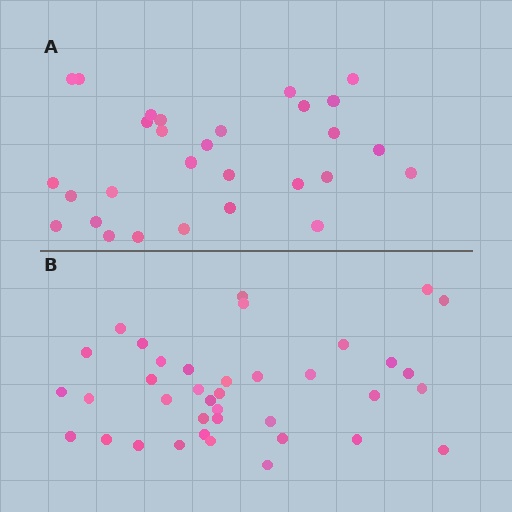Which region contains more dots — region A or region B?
Region B (the bottom region) has more dots.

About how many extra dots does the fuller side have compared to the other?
Region B has roughly 8 or so more dots than region A.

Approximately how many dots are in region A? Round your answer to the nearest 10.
About 30 dots. (The exact count is 29, which rounds to 30.)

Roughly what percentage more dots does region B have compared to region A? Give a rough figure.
About 30% more.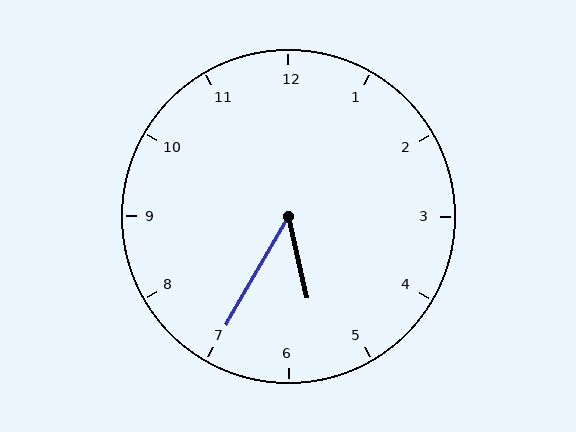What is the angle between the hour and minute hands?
Approximately 42 degrees.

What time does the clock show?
5:35.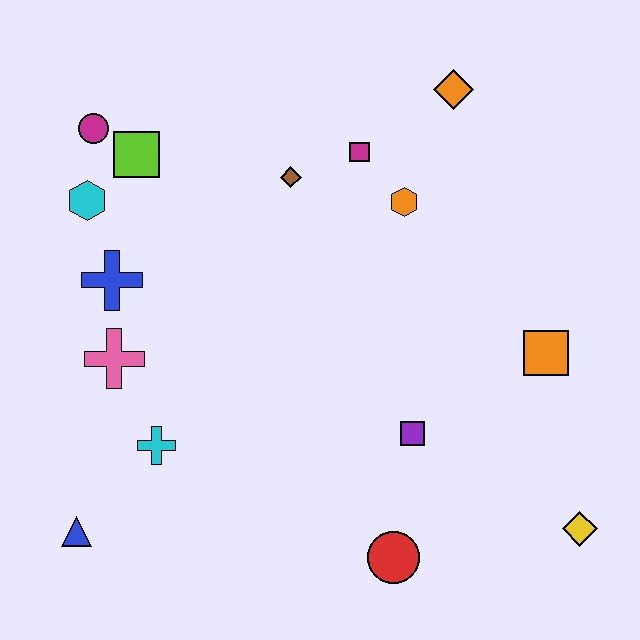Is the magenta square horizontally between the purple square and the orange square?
No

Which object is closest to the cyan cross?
The pink cross is closest to the cyan cross.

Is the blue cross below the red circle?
No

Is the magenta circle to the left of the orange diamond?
Yes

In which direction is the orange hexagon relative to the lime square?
The orange hexagon is to the right of the lime square.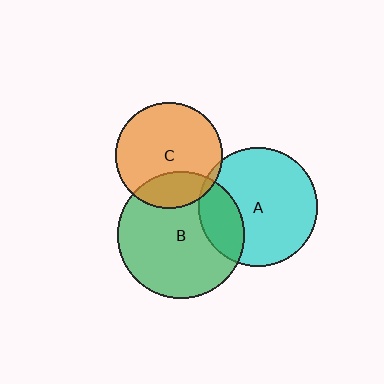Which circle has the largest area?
Circle B (green).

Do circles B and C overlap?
Yes.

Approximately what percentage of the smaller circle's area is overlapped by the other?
Approximately 25%.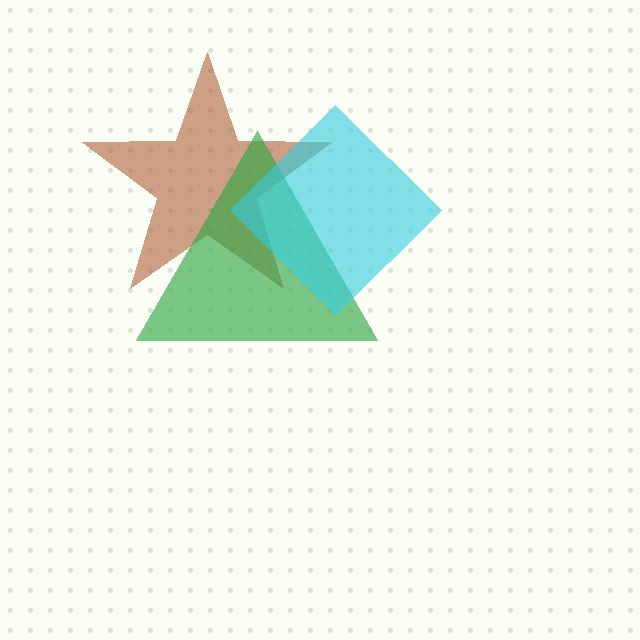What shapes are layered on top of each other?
The layered shapes are: a brown star, a green triangle, a cyan diamond.